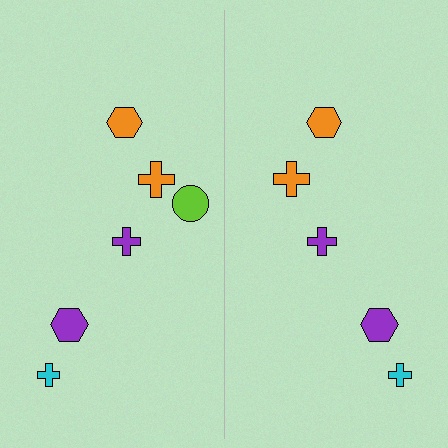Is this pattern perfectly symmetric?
No, the pattern is not perfectly symmetric. A lime circle is missing from the right side.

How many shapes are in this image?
There are 11 shapes in this image.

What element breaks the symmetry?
A lime circle is missing from the right side.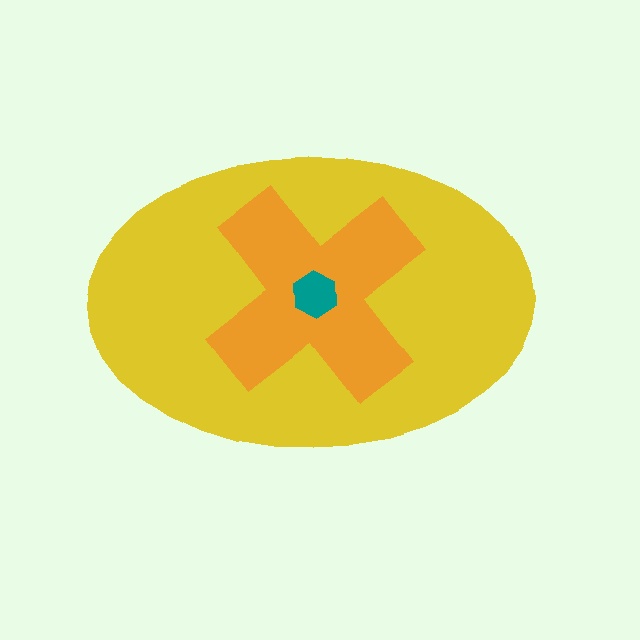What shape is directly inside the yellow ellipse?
The orange cross.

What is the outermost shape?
The yellow ellipse.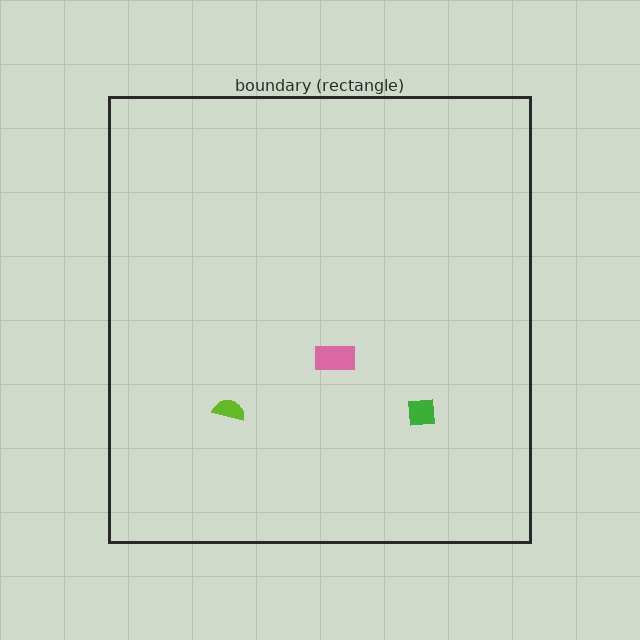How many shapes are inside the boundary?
3 inside, 0 outside.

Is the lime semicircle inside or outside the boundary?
Inside.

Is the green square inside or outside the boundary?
Inside.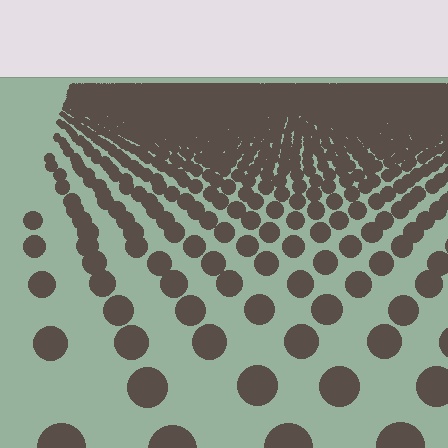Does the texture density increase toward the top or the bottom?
Density increases toward the top.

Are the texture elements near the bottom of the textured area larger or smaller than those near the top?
Larger. Near the bottom, elements are closer to the viewer and appear at a bigger on-screen size.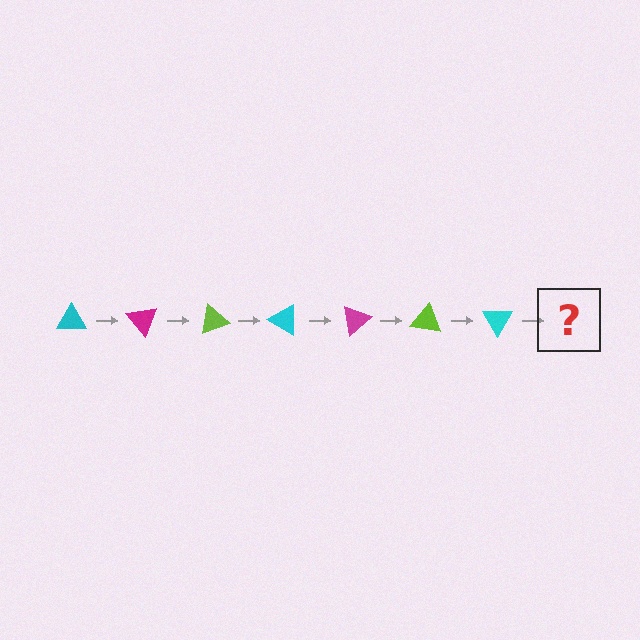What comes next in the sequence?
The next element should be a magenta triangle, rotated 350 degrees from the start.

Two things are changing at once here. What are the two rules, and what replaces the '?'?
The two rules are that it rotates 50 degrees each step and the color cycles through cyan, magenta, and lime. The '?' should be a magenta triangle, rotated 350 degrees from the start.